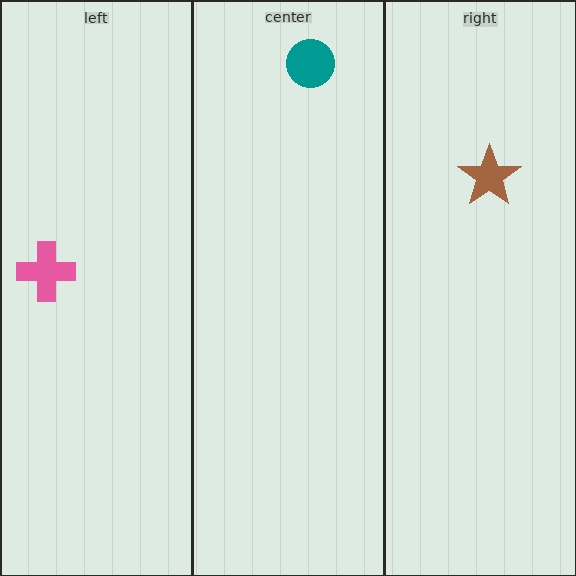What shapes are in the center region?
The teal circle.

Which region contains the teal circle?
The center region.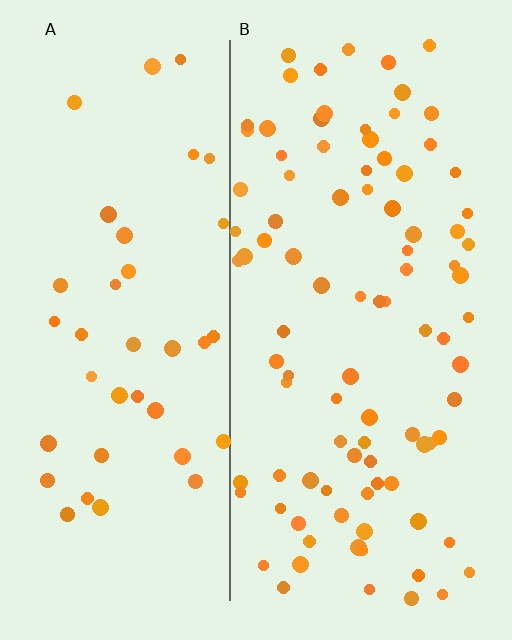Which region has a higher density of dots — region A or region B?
B (the right).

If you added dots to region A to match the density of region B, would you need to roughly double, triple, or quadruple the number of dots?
Approximately double.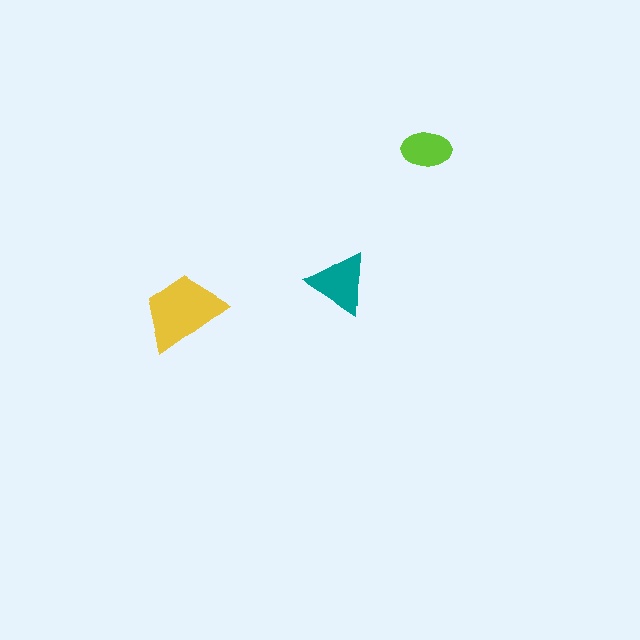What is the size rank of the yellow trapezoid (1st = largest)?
1st.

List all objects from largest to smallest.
The yellow trapezoid, the teal triangle, the lime ellipse.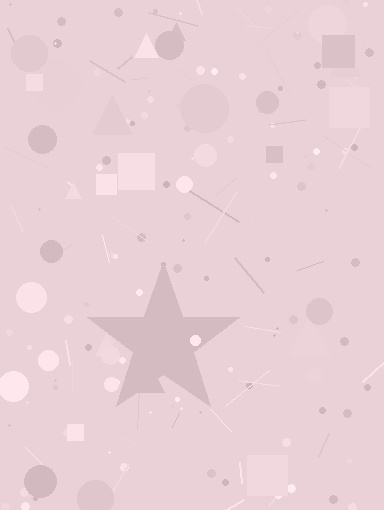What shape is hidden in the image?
A star is hidden in the image.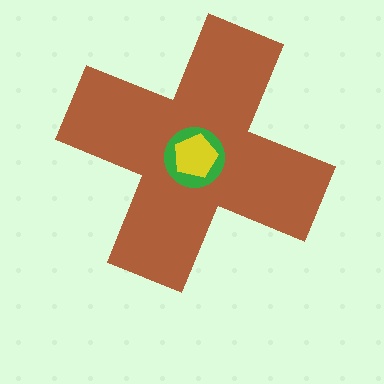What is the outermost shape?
The brown cross.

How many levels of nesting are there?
3.